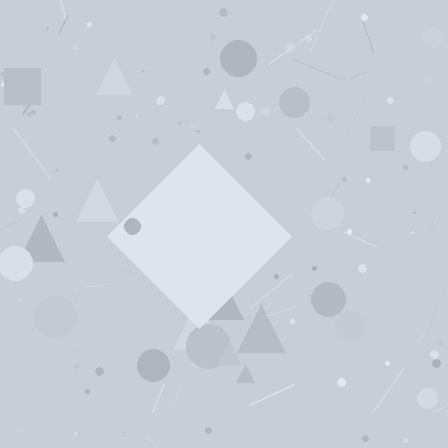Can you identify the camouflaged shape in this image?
The camouflaged shape is a diamond.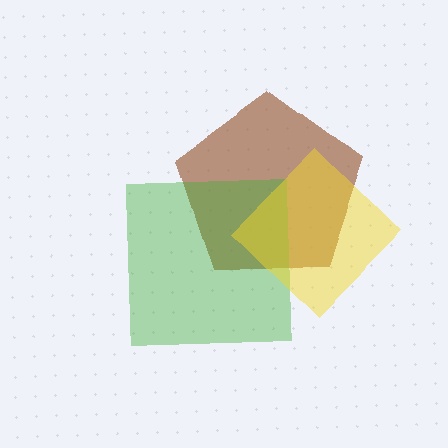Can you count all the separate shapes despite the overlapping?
Yes, there are 3 separate shapes.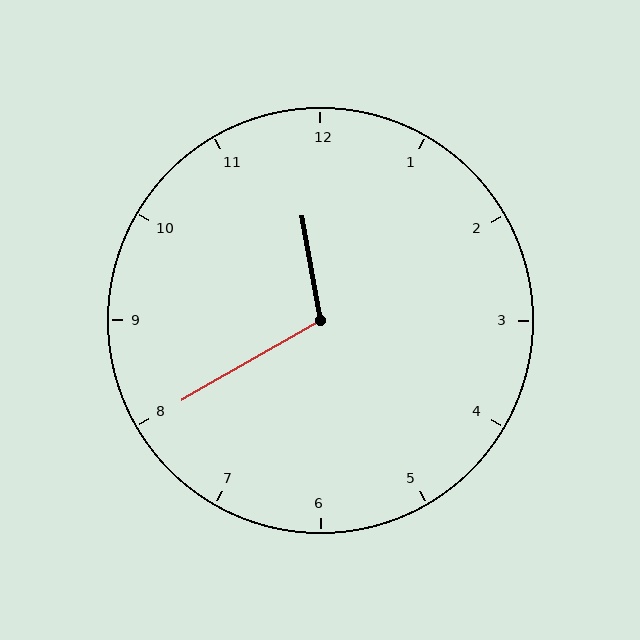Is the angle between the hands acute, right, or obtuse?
It is obtuse.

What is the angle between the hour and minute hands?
Approximately 110 degrees.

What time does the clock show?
11:40.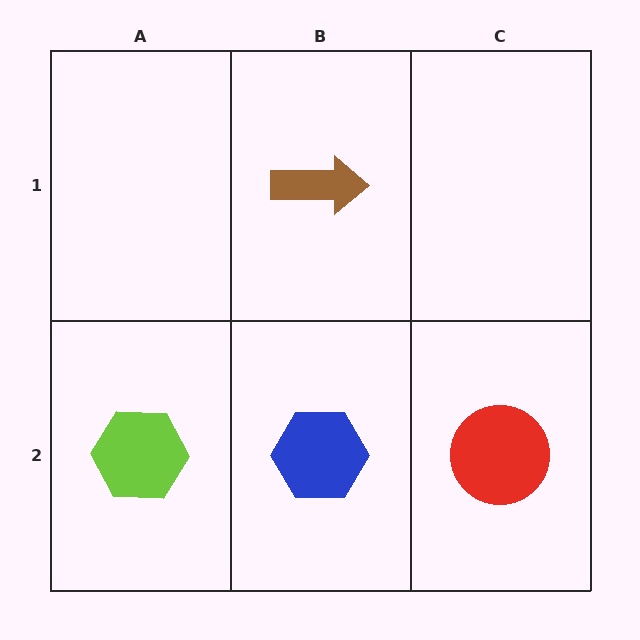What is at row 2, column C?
A red circle.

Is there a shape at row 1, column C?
No, that cell is empty.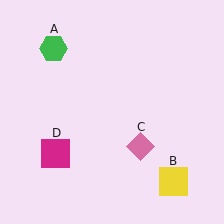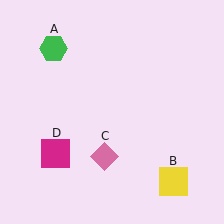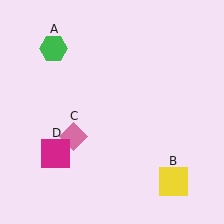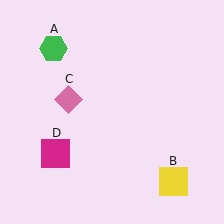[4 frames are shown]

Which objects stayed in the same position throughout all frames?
Green hexagon (object A) and yellow square (object B) and magenta square (object D) remained stationary.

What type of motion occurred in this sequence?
The pink diamond (object C) rotated clockwise around the center of the scene.